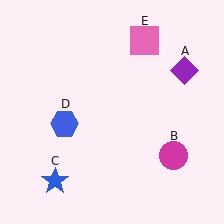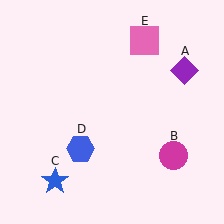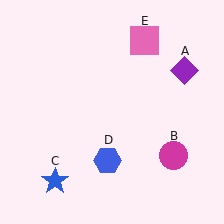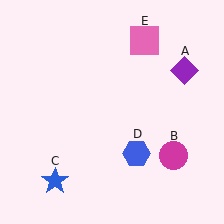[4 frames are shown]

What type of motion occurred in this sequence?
The blue hexagon (object D) rotated counterclockwise around the center of the scene.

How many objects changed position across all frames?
1 object changed position: blue hexagon (object D).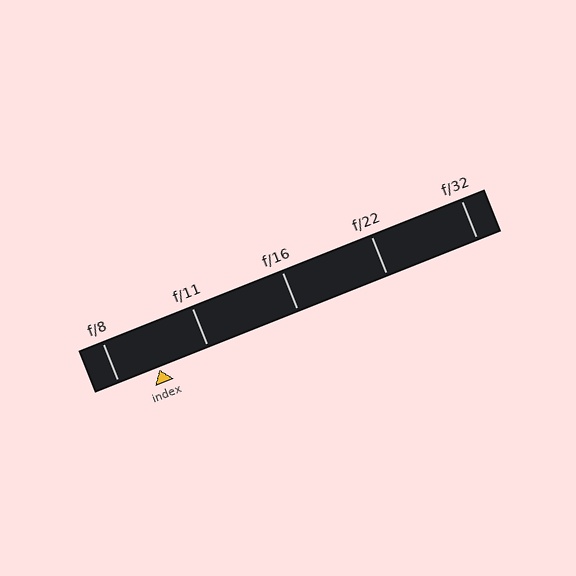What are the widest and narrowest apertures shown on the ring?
The widest aperture shown is f/8 and the narrowest is f/32.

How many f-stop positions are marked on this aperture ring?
There are 5 f-stop positions marked.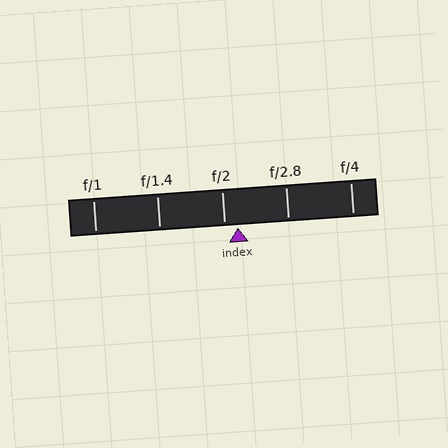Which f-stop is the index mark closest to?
The index mark is closest to f/2.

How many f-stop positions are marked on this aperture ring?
There are 5 f-stop positions marked.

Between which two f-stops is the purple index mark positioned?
The index mark is between f/2 and f/2.8.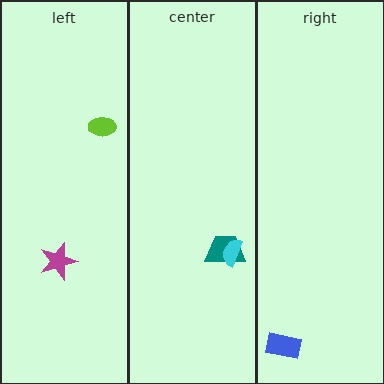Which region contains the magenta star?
The left region.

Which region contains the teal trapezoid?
The center region.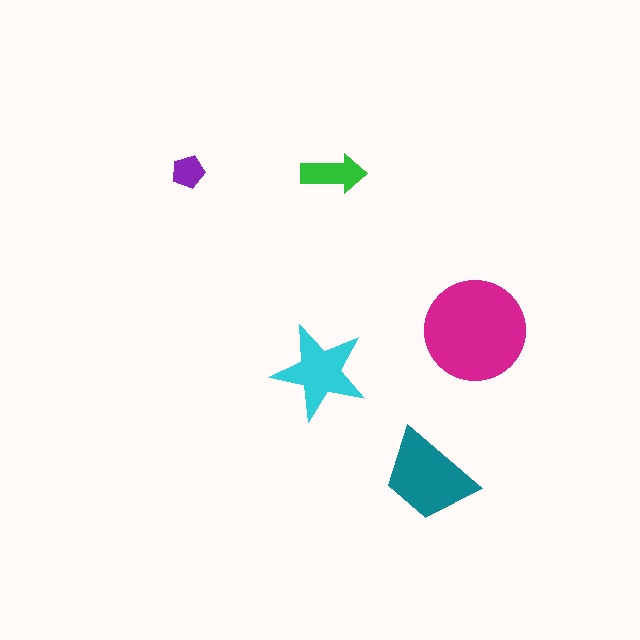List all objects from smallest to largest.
The purple pentagon, the green arrow, the cyan star, the teal trapezoid, the magenta circle.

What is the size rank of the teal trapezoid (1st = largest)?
2nd.